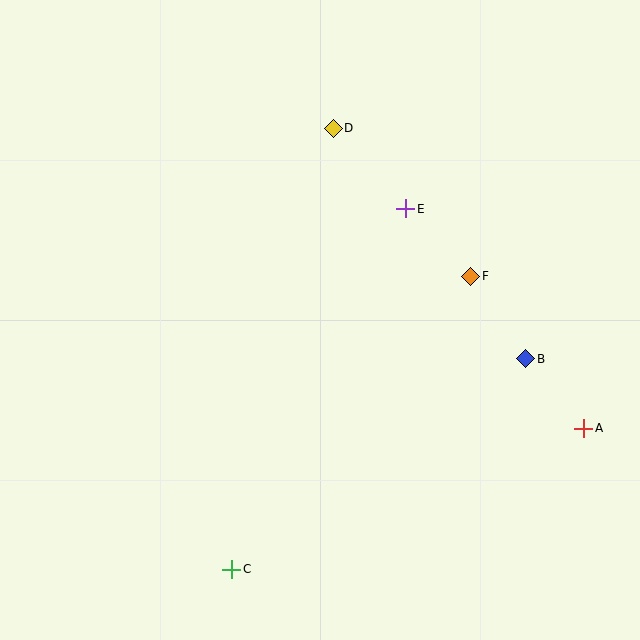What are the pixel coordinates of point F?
Point F is at (471, 276).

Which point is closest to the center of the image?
Point E at (406, 209) is closest to the center.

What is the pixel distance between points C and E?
The distance between C and E is 400 pixels.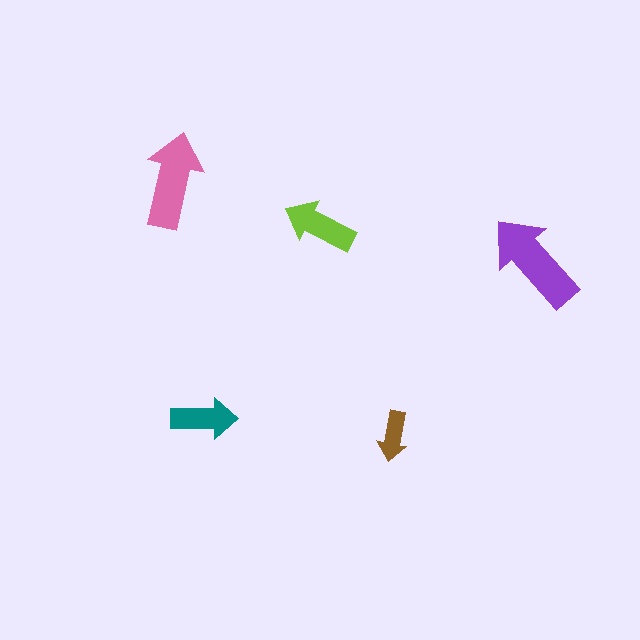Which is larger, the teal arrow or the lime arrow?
The lime one.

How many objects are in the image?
There are 5 objects in the image.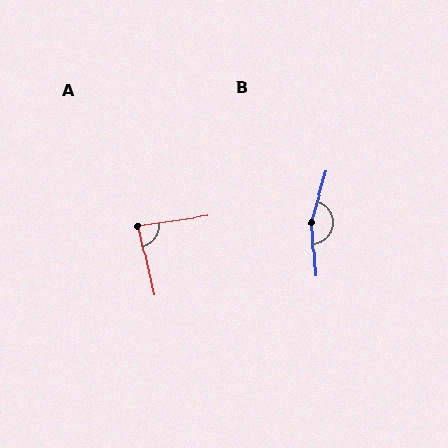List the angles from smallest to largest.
A (85°), B (160°).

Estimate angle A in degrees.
Approximately 85 degrees.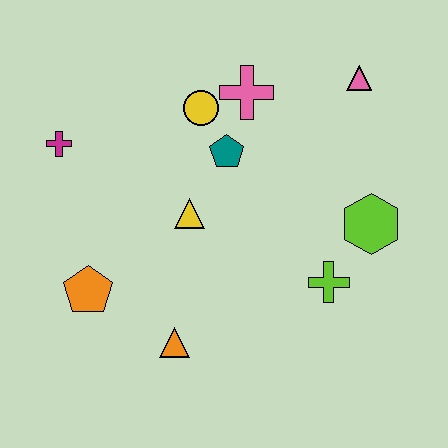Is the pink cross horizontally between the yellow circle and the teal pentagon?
No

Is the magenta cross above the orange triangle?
Yes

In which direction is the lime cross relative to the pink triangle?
The lime cross is below the pink triangle.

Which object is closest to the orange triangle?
The orange pentagon is closest to the orange triangle.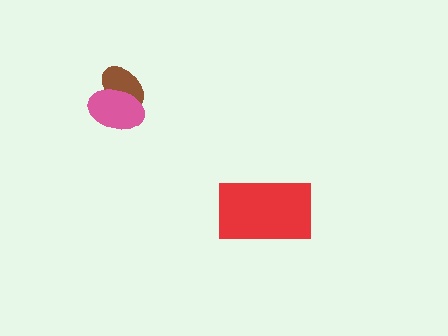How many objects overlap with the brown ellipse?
1 object overlaps with the brown ellipse.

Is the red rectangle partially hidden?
No, no other shape covers it.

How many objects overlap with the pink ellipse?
1 object overlaps with the pink ellipse.